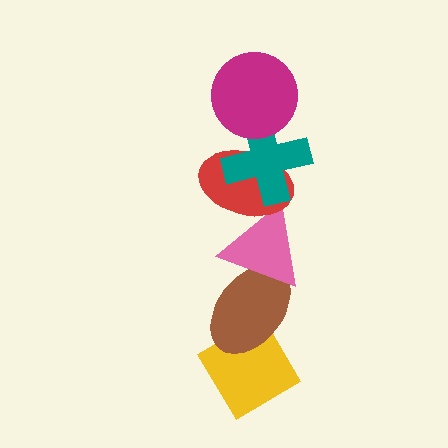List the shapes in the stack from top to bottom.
From top to bottom: the magenta circle, the teal cross, the red ellipse, the pink triangle, the brown ellipse, the yellow diamond.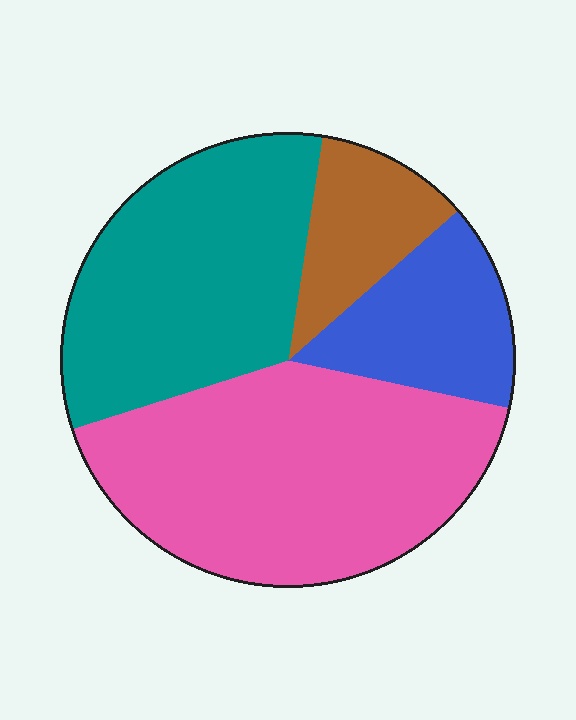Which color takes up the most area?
Pink, at roughly 40%.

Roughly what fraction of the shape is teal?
Teal takes up between a sixth and a third of the shape.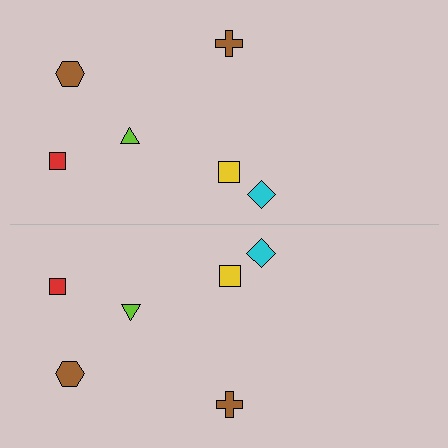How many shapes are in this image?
There are 12 shapes in this image.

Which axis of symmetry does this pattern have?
The pattern has a horizontal axis of symmetry running through the center of the image.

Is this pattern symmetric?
Yes, this pattern has bilateral (reflection) symmetry.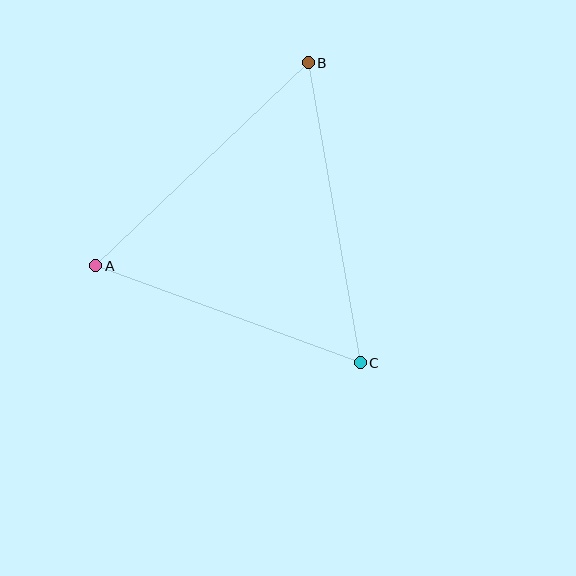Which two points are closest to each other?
Points A and C are closest to each other.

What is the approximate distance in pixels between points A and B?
The distance between A and B is approximately 294 pixels.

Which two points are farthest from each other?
Points B and C are farthest from each other.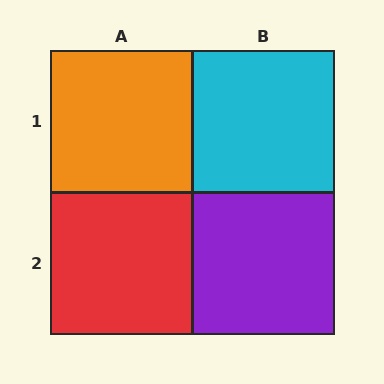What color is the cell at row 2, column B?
Purple.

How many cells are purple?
1 cell is purple.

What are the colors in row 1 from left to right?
Orange, cyan.